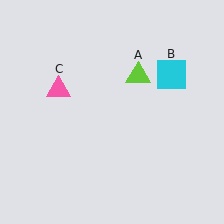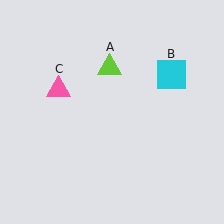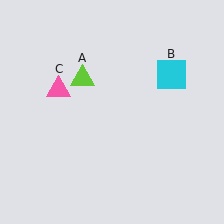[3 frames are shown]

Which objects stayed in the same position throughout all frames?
Cyan square (object B) and pink triangle (object C) remained stationary.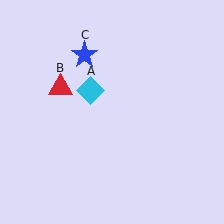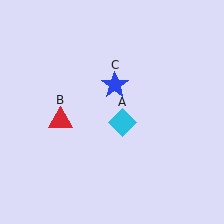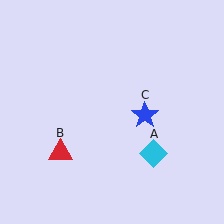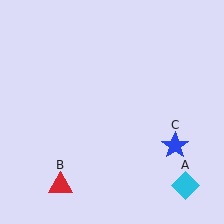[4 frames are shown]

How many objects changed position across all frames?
3 objects changed position: cyan diamond (object A), red triangle (object B), blue star (object C).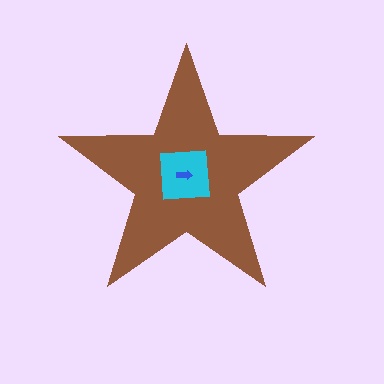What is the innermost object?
The blue arrow.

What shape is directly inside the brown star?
The cyan square.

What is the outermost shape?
The brown star.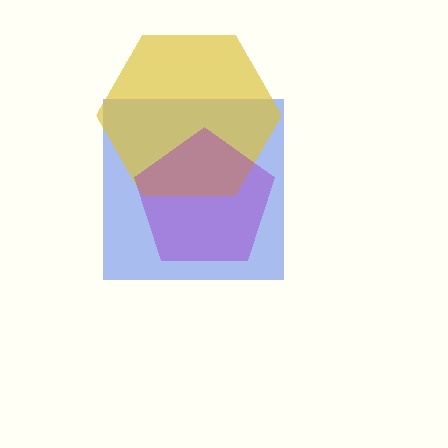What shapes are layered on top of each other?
The layered shapes are: a blue square, a yellow hexagon, a purple pentagon.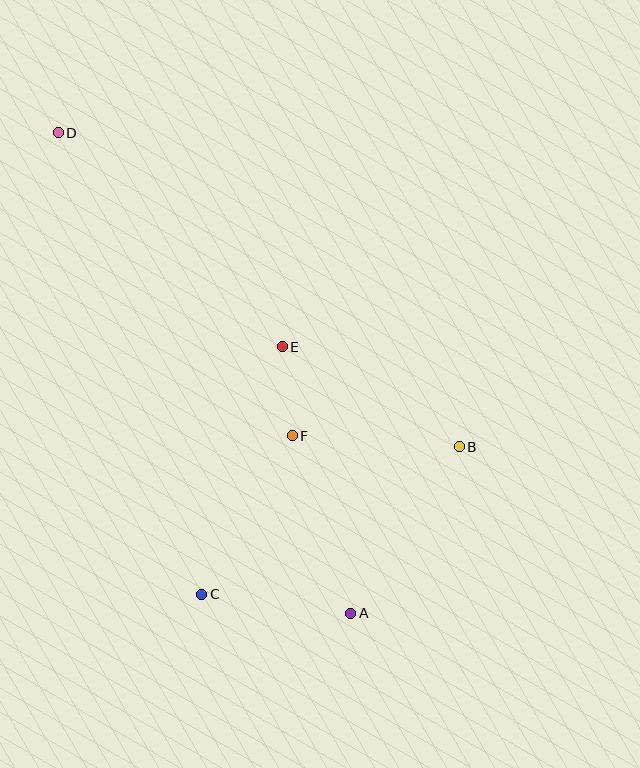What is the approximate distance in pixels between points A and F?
The distance between A and F is approximately 187 pixels.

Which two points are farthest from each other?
Points A and D are farthest from each other.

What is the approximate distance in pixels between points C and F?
The distance between C and F is approximately 182 pixels.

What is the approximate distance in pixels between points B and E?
The distance between B and E is approximately 203 pixels.